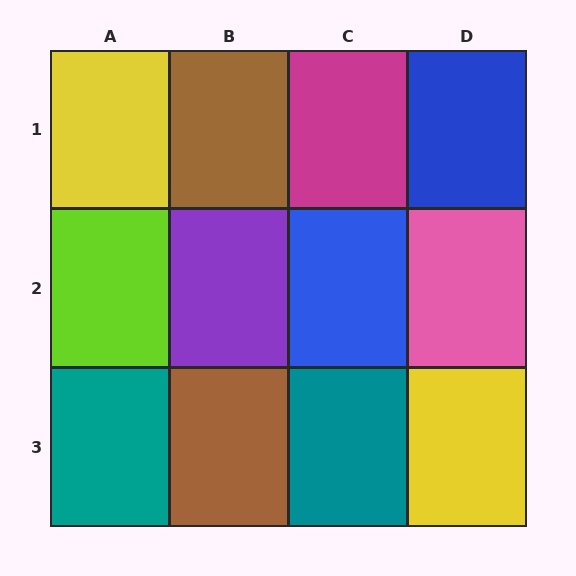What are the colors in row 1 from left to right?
Yellow, brown, magenta, blue.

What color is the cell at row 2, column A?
Lime.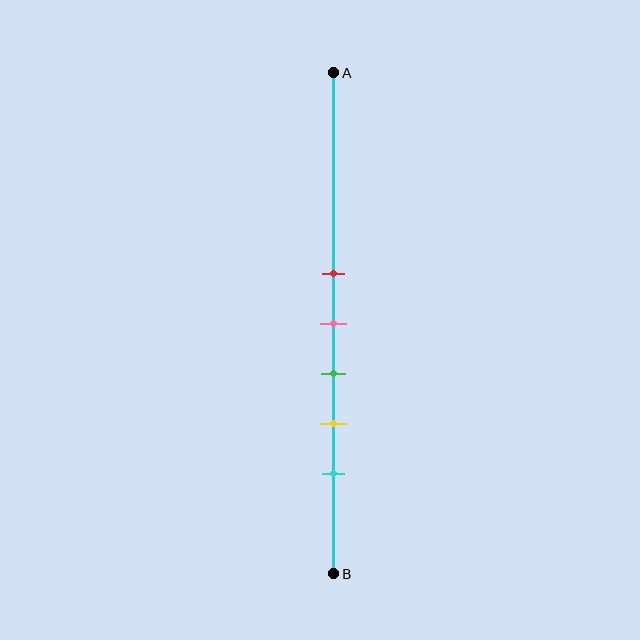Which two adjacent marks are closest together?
The red and pink marks are the closest adjacent pair.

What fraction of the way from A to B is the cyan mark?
The cyan mark is approximately 80% (0.8) of the way from A to B.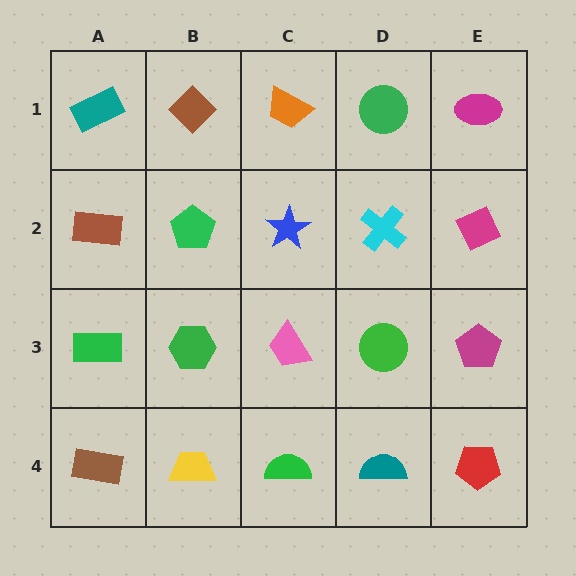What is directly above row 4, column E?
A magenta pentagon.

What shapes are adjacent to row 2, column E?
A magenta ellipse (row 1, column E), a magenta pentagon (row 3, column E), a cyan cross (row 2, column D).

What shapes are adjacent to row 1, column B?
A green pentagon (row 2, column B), a teal rectangle (row 1, column A), an orange trapezoid (row 1, column C).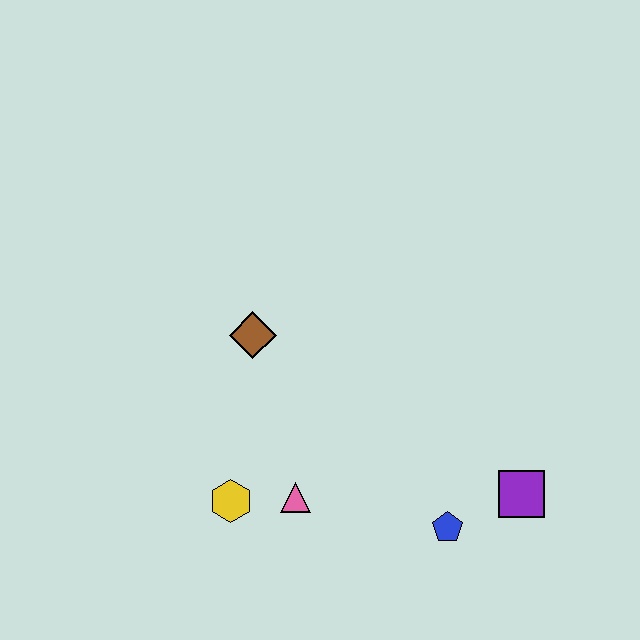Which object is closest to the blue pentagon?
The purple square is closest to the blue pentagon.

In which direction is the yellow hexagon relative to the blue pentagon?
The yellow hexagon is to the left of the blue pentagon.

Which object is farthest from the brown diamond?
The purple square is farthest from the brown diamond.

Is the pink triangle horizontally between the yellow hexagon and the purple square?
Yes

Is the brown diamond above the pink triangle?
Yes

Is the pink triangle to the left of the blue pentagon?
Yes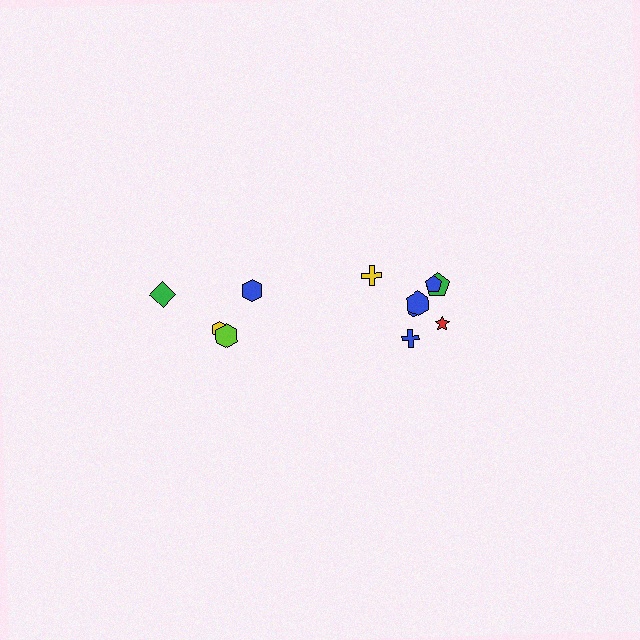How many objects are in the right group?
There are 7 objects.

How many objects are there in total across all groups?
There are 11 objects.